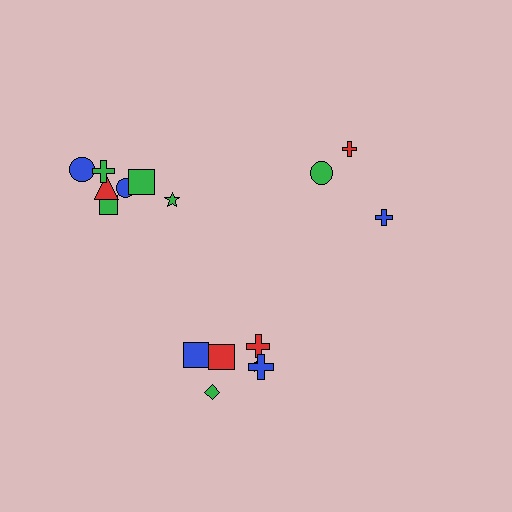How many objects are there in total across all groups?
There are 16 objects.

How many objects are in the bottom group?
There are 6 objects.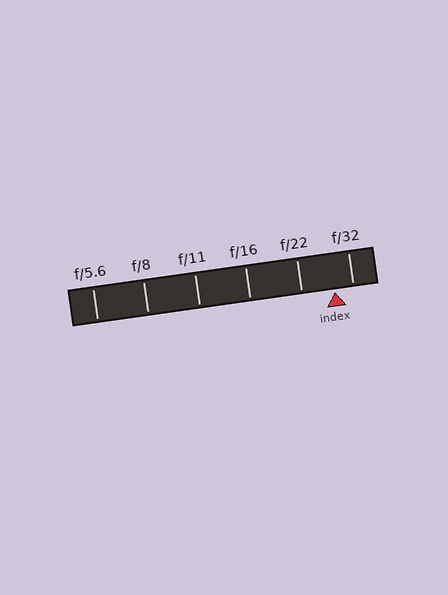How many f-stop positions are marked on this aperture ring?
There are 6 f-stop positions marked.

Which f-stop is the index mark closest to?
The index mark is closest to f/32.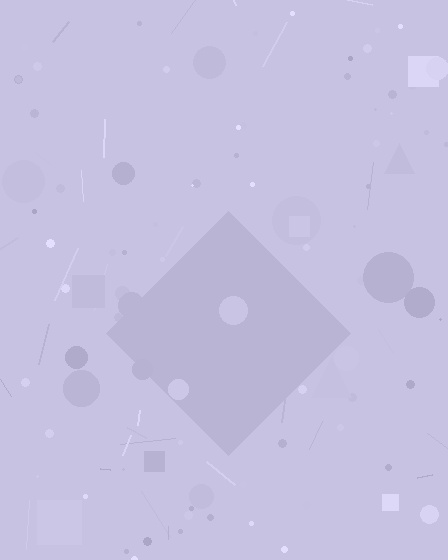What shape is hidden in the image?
A diamond is hidden in the image.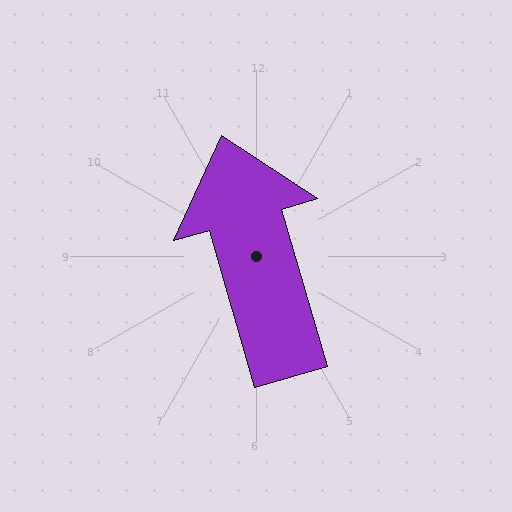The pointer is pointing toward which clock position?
Roughly 11 o'clock.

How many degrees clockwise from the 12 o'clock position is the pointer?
Approximately 344 degrees.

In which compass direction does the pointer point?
North.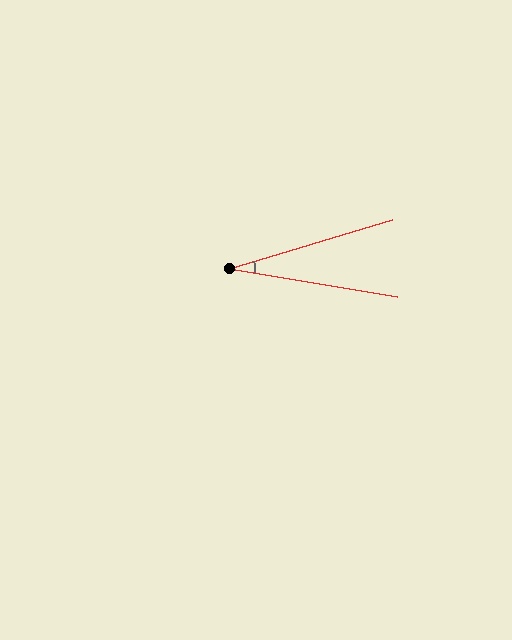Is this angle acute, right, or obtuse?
It is acute.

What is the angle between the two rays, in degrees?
Approximately 26 degrees.